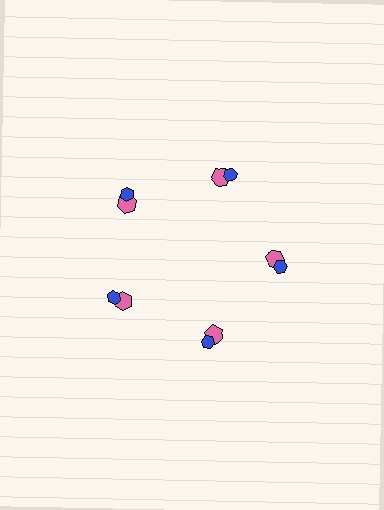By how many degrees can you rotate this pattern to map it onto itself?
The pattern maps onto itself every 72 degrees of rotation.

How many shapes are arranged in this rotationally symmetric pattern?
There are 10 shapes, arranged in 5 groups of 2.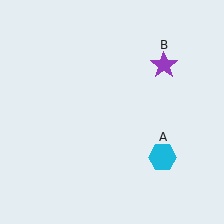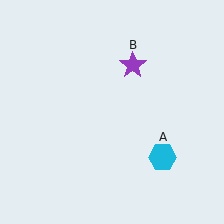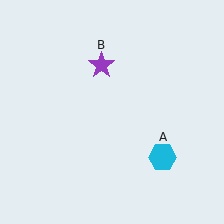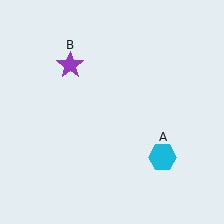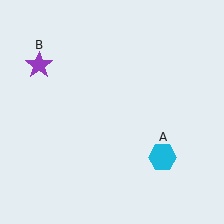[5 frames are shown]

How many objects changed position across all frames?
1 object changed position: purple star (object B).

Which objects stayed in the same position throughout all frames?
Cyan hexagon (object A) remained stationary.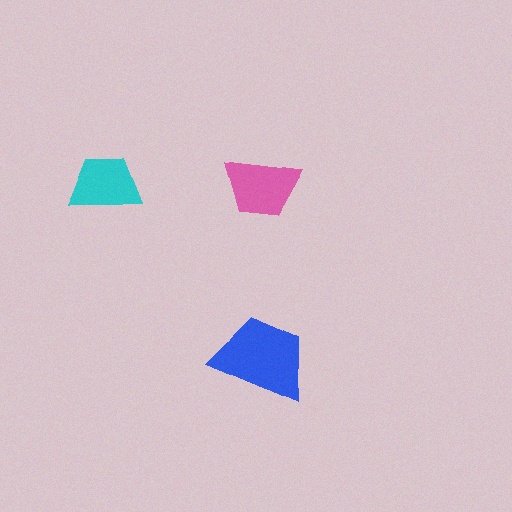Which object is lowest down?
The blue trapezoid is bottommost.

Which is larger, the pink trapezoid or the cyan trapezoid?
The pink one.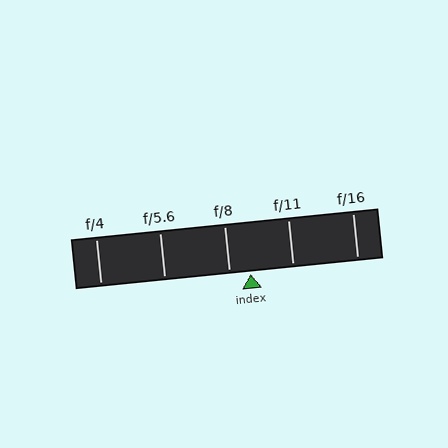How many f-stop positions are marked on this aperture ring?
There are 5 f-stop positions marked.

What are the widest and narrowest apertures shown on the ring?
The widest aperture shown is f/4 and the narrowest is f/16.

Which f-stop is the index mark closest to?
The index mark is closest to f/8.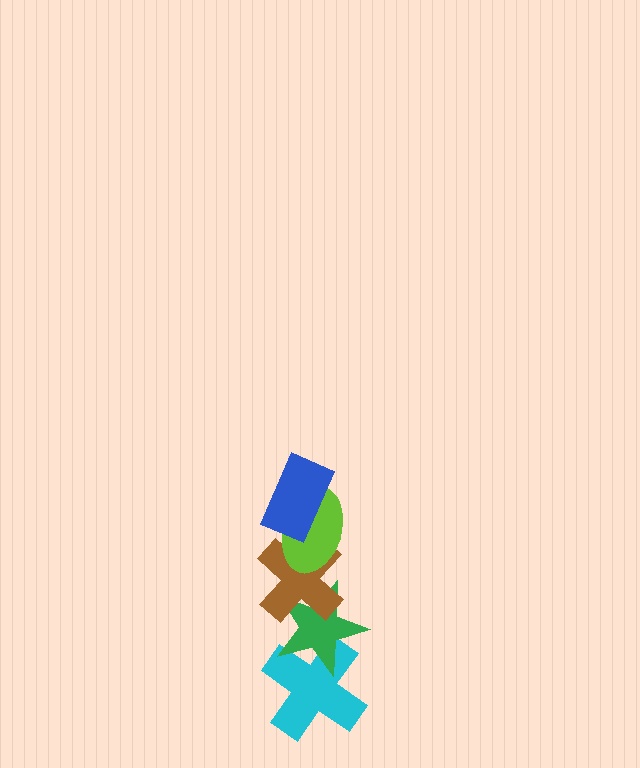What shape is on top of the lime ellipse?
The blue rectangle is on top of the lime ellipse.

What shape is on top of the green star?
The brown cross is on top of the green star.